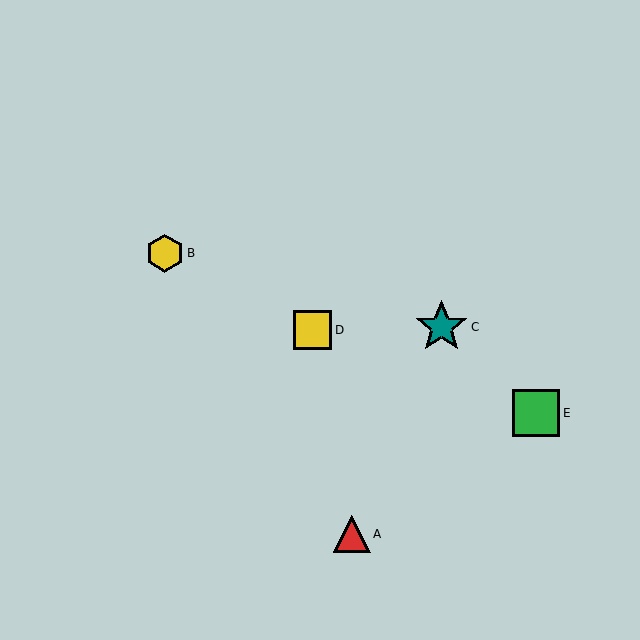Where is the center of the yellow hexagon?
The center of the yellow hexagon is at (165, 253).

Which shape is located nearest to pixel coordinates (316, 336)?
The yellow square (labeled D) at (312, 330) is nearest to that location.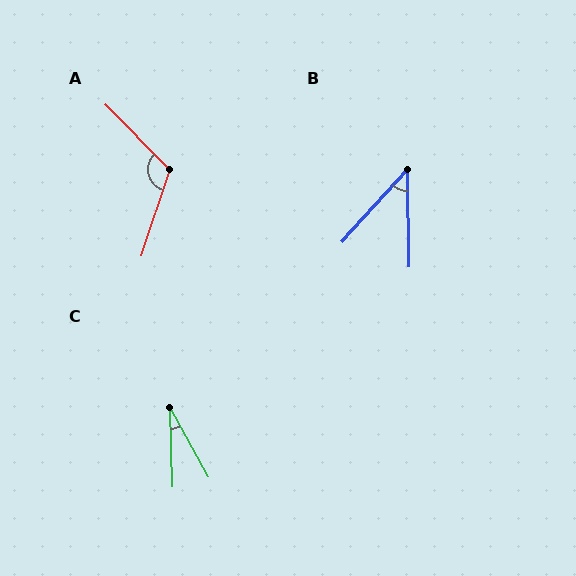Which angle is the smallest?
C, at approximately 27 degrees.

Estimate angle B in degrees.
Approximately 43 degrees.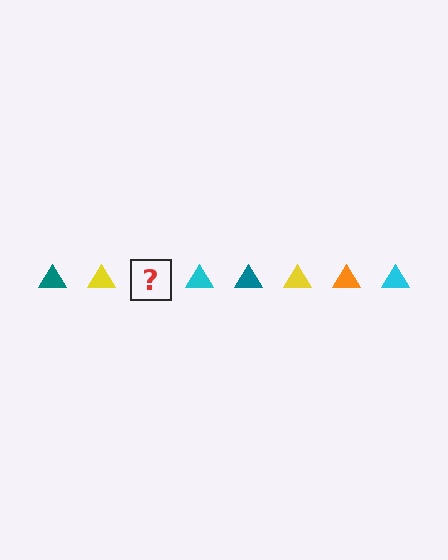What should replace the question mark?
The question mark should be replaced with an orange triangle.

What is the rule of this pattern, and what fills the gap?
The rule is that the pattern cycles through teal, yellow, orange, cyan triangles. The gap should be filled with an orange triangle.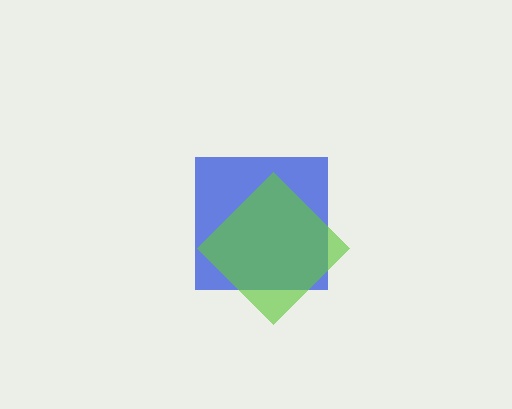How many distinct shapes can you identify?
There are 2 distinct shapes: a blue square, a lime diamond.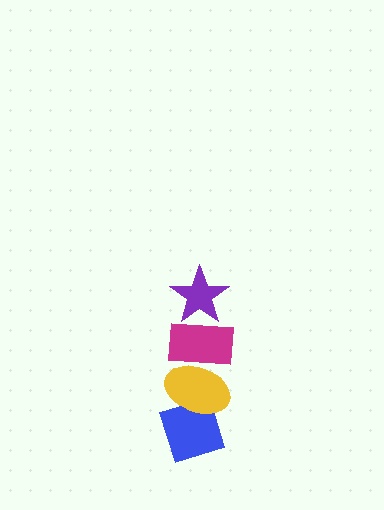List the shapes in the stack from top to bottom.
From top to bottom: the purple star, the magenta rectangle, the yellow ellipse, the blue diamond.